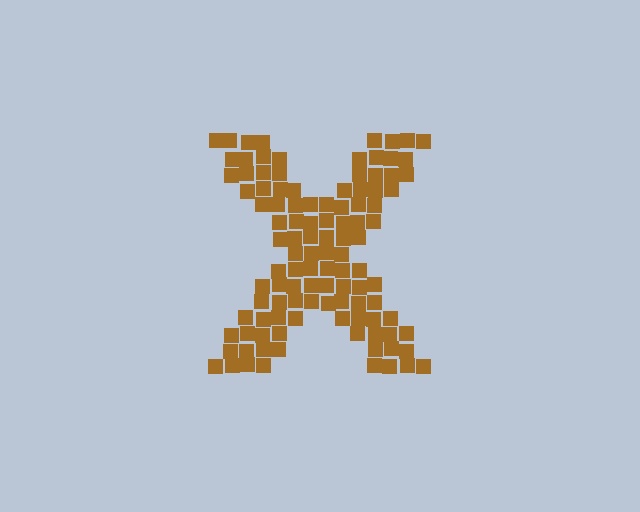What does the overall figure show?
The overall figure shows the letter X.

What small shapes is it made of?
It is made of small squares.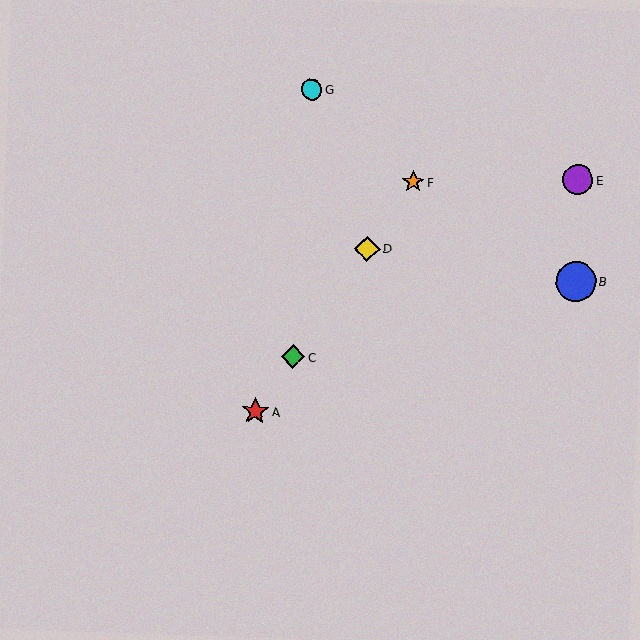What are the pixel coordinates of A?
Object A is at (255, 411).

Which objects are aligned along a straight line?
Objects A, C, D, F are aligned along a straight line.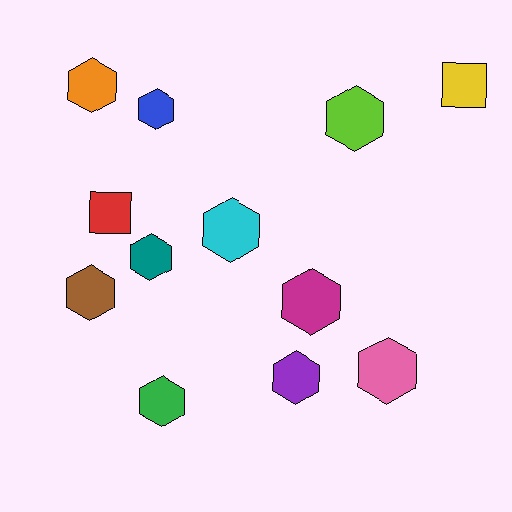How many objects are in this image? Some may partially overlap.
There are 12 objects.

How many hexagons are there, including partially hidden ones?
There are 10 hexagons.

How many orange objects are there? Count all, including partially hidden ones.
There is 1 orange object.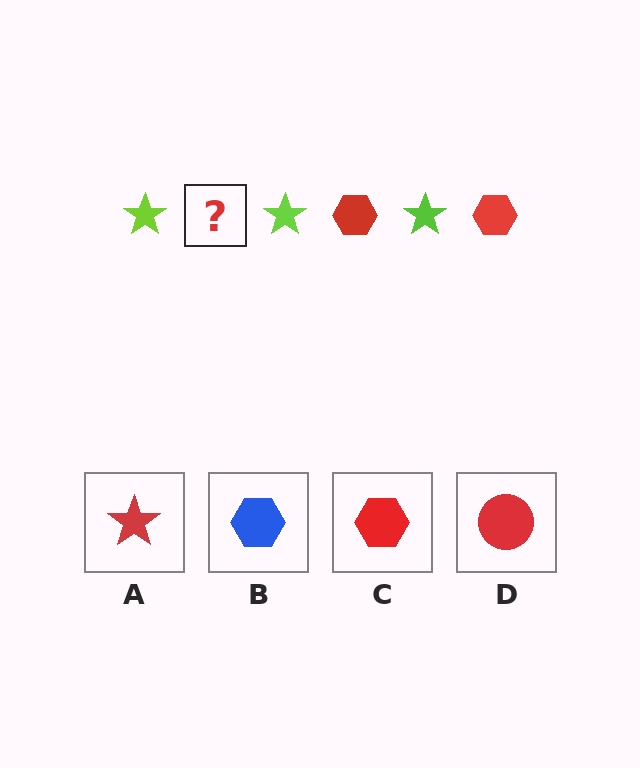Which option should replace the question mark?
Option C.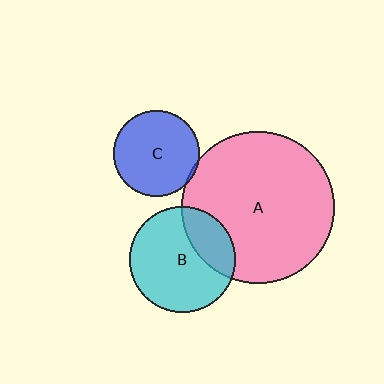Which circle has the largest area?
Circle A (pink).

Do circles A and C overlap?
Yes.